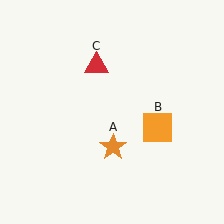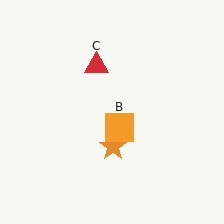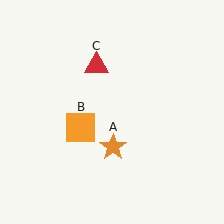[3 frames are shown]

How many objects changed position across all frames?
1 object changed position: orange square (object B).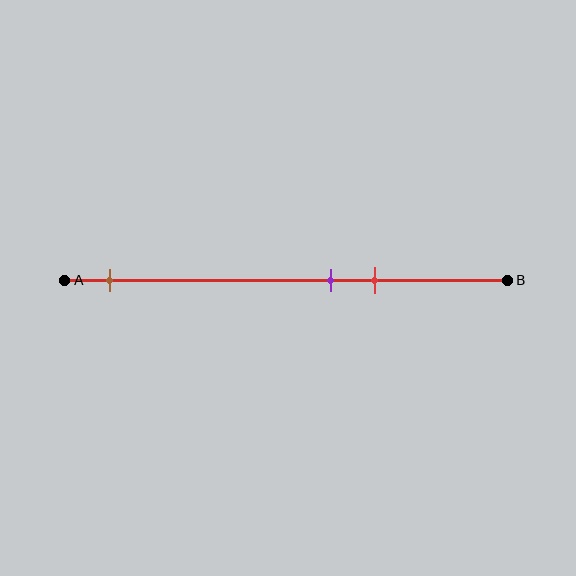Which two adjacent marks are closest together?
The purple and red marks are the closest adjacent pair.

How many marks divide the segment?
There are 3 marks dividing the segment.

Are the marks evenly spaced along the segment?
No, the marks are not evenly spaced.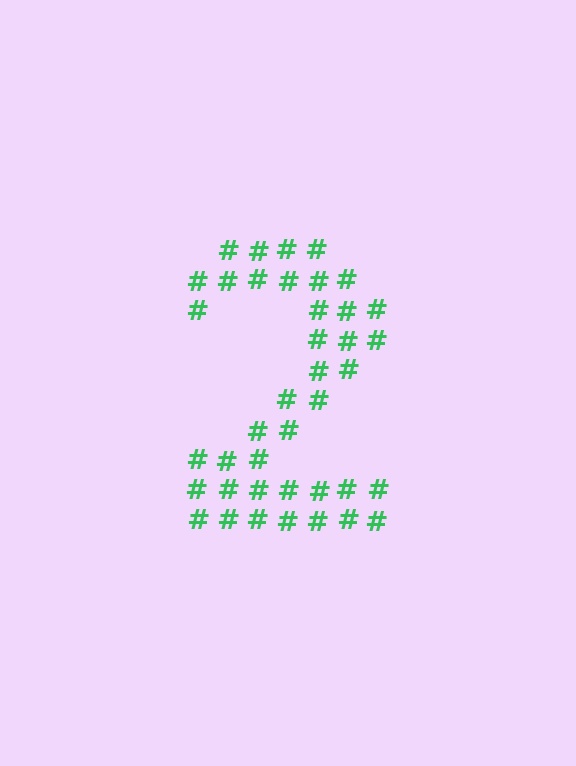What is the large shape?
The large shape is the digit 2.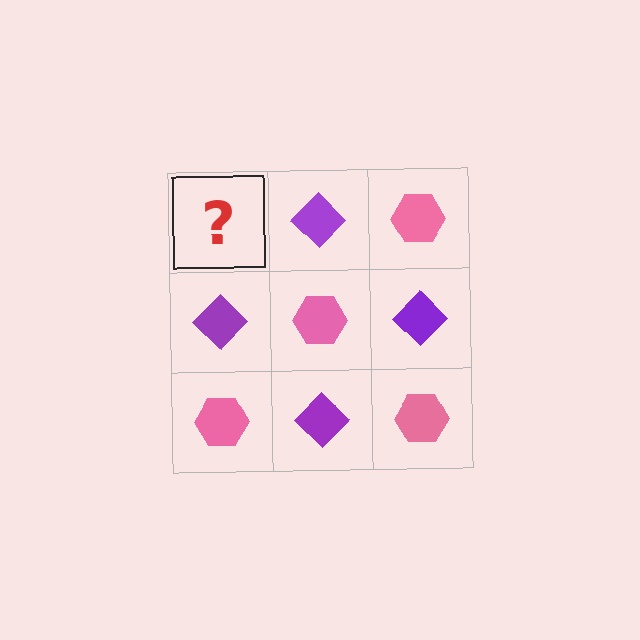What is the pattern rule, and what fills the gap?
The rule is that it alternates pink hexagon and purple diamond in a checkerboard pattern. The gap should be filled with a pink hexagon.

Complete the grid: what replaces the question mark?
The question mark should be replaced with a pink hexagon.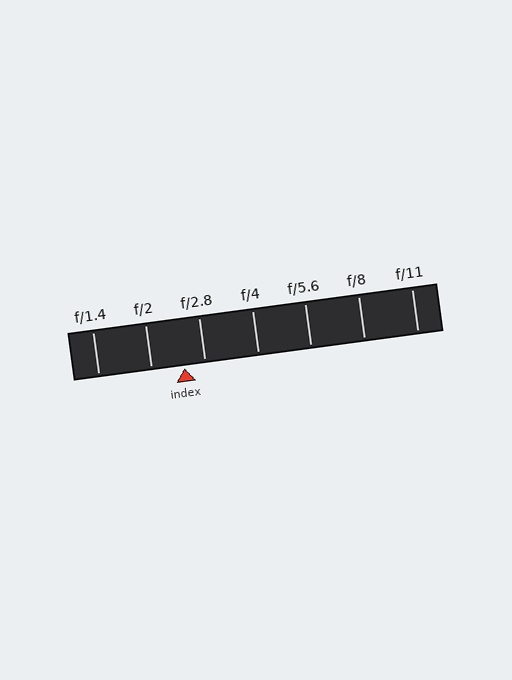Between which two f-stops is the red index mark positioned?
The index mark is between f/2 and f/2.8.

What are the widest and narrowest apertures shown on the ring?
The widest aperture shown is f/1.4 and the narrowest is f/11.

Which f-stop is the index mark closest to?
The index mark is closest to f/2.8.